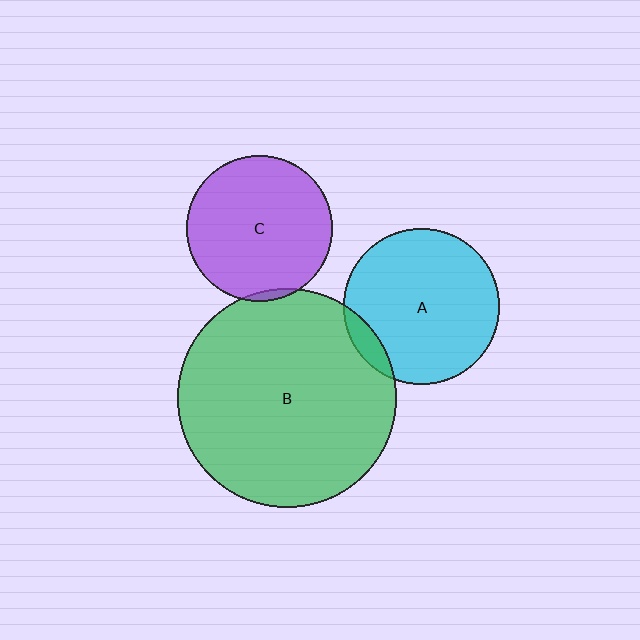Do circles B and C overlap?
Yes.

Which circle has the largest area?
Circle B (green).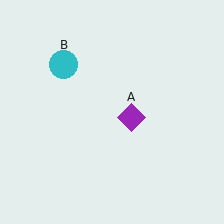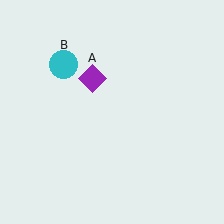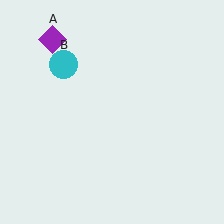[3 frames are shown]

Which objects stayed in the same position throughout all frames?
Cyan circle (object B) remained stationary.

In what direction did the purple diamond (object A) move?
The purple diamond (object A) moved up and to the left.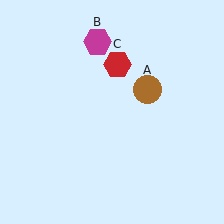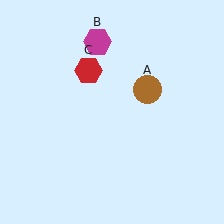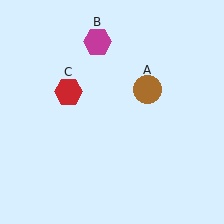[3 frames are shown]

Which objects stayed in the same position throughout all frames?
Brown circle (object A) and magenta hexagon (object B) remained stationary.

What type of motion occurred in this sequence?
The red hexagon (object C) rotated counterclockwise around the center of the scene.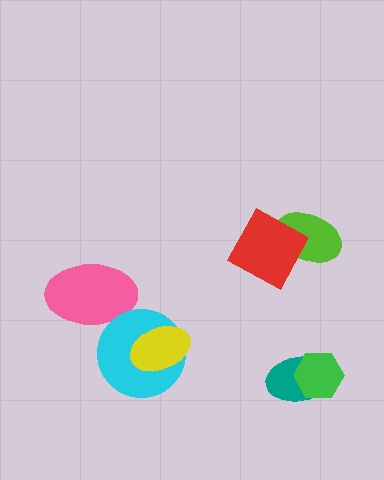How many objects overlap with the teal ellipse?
1 object overlaps with the teal ellipse.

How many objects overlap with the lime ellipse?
1 object overlaps with the lime ellipse.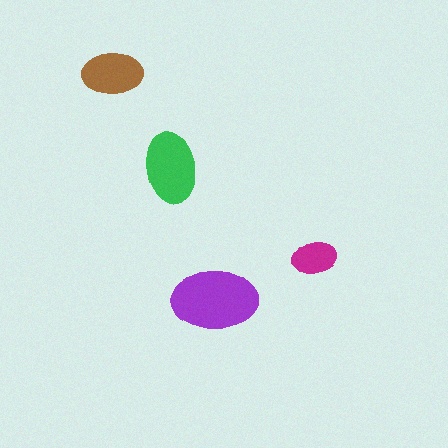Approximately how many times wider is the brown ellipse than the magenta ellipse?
About 1.5 times wider.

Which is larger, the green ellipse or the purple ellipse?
The purple one.